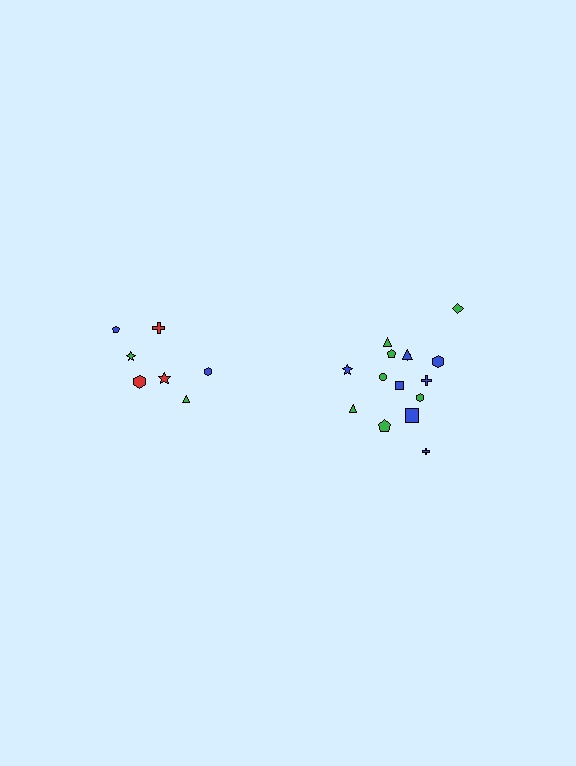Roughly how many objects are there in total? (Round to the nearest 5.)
Roughly 20 objects in total.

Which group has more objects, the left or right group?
The right group.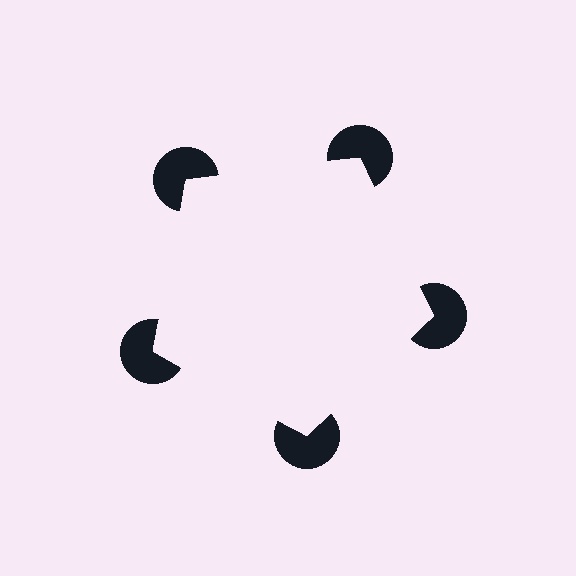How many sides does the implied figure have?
5 sides.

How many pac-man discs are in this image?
There are 5 — one at each vertex of the illusory pentagon.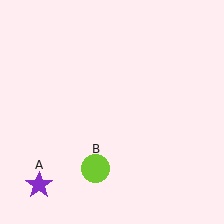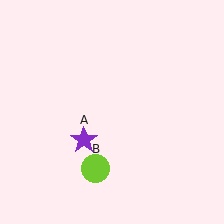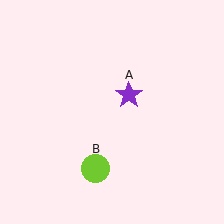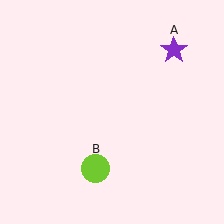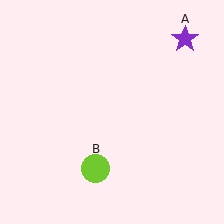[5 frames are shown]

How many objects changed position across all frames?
1 object changed position: purple star (object A).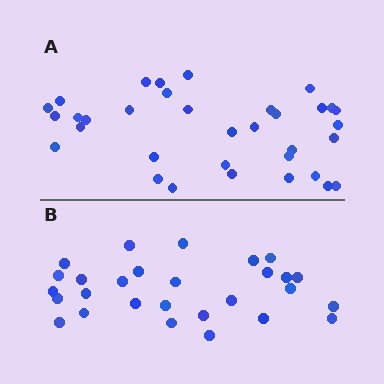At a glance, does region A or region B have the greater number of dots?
Region A (the top region) has more dots.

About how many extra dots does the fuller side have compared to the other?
Region A has about 6 more dots than region B.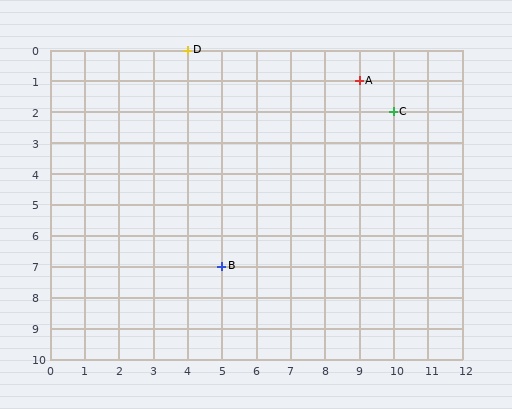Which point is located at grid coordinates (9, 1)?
Point A is at (9, 1).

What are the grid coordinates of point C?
Point C is at grid coordinates (10, 2).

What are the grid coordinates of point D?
Point D is at grid coordinates (4, 0).